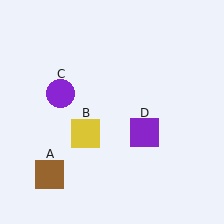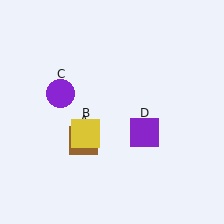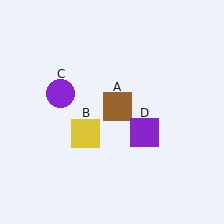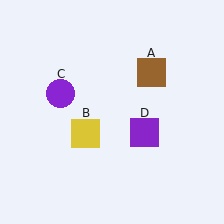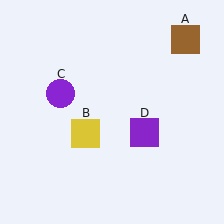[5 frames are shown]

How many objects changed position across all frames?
1 object changed position: brown square (object A).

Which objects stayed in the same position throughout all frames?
Yellow square (object B) and purple circle (object C) and purple square (object D) remained stationary.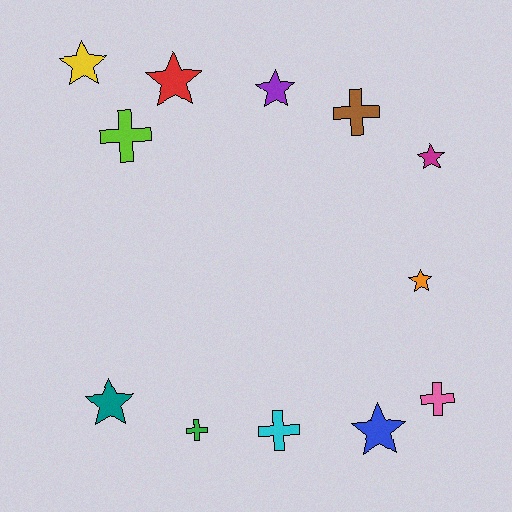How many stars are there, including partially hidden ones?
There are 7 stars.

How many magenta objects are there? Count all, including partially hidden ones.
There is 1 magenta object.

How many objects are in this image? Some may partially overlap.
There are 12 objects.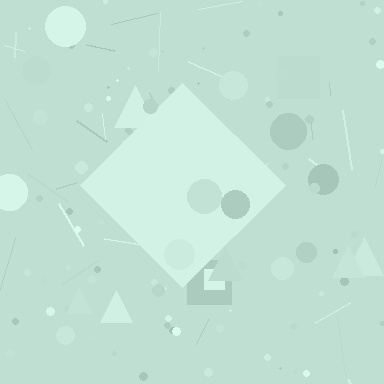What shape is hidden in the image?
A diamond is hidden in the image.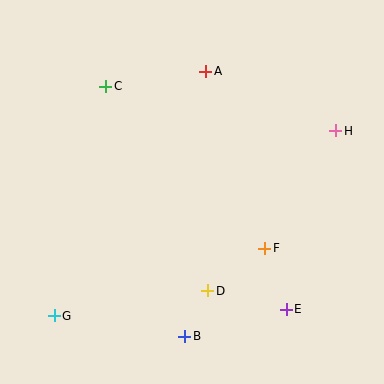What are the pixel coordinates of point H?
Point H is at (336, 131).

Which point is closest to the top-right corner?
Point H is closest to the top-right corner.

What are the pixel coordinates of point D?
Point D is at (207, 291).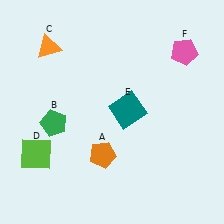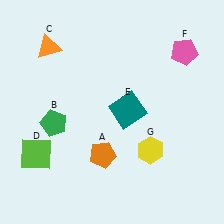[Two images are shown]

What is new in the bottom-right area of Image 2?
A yellow hexagon (G) was added in the bottom-right area of Image 2.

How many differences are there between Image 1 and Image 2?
There is 1 difference between the two images.